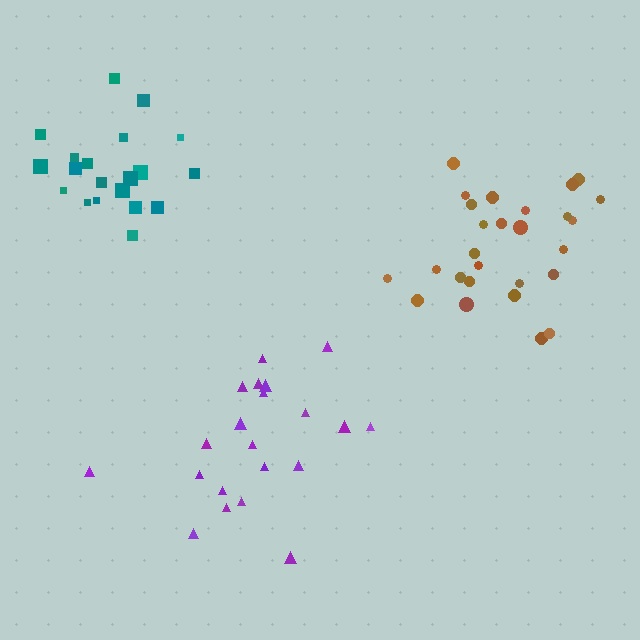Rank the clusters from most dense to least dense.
teal, brown, purple.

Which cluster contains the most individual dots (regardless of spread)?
Brown (27).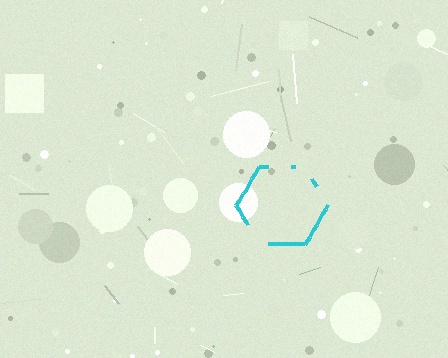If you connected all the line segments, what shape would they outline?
They would outline a hexagon.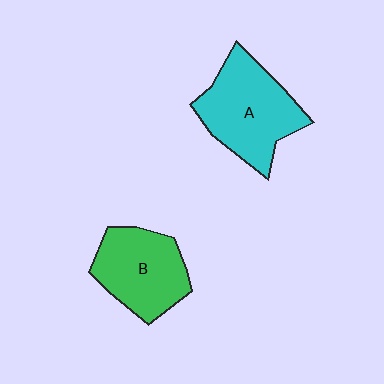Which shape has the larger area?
Shape A (cyan).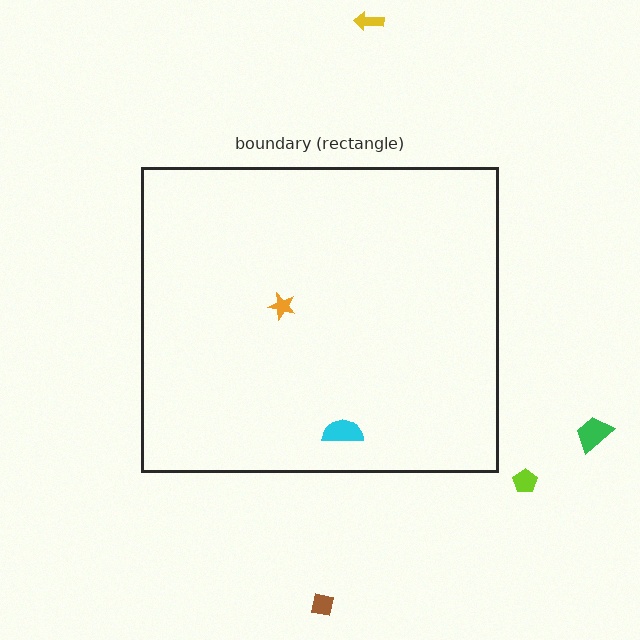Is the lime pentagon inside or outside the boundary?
Outside.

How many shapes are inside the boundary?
2 inside, 4 outside.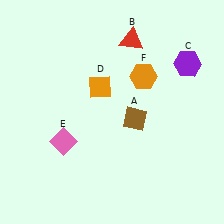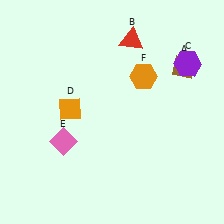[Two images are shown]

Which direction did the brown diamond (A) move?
The brown diamond (A) moved up.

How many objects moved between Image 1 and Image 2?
2 objects moved between the two images.